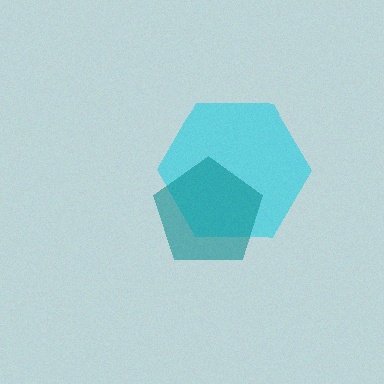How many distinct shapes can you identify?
There are 2 distinct shapes: a cyan hexagon, a teal pentagon.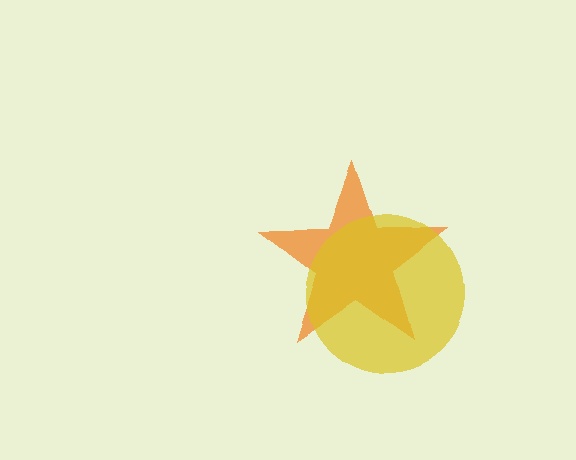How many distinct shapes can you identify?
There are 2 distinct shapes: an orange star, a yellow circle.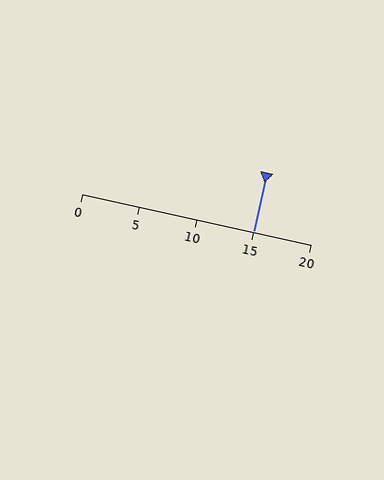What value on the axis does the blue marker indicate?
The marker indicates approximately 15.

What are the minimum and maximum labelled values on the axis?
The axis runs from 0 to 20.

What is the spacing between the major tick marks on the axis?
The major ticks are spaced 5 apart.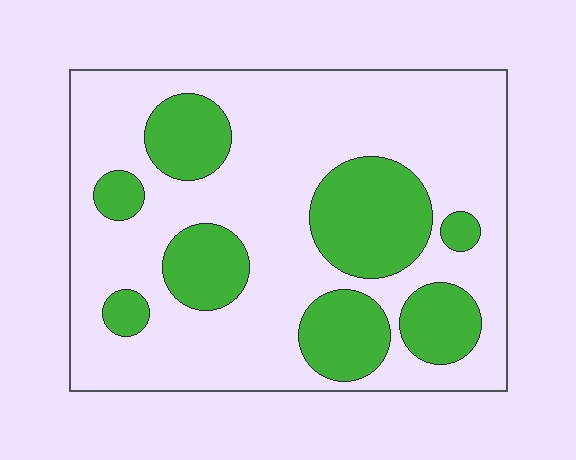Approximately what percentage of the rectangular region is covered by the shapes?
Approximately 30%.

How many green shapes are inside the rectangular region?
8.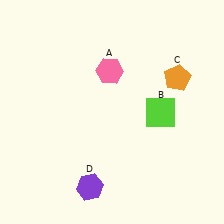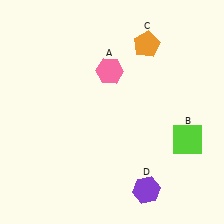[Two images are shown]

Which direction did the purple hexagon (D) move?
The purple hexagon (D) moved right.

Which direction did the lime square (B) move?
The lime square (B) moved right.